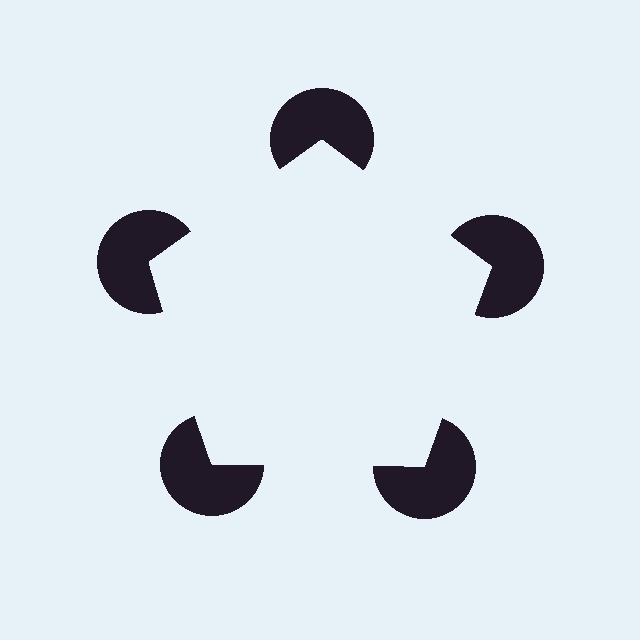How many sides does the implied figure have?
5 sides.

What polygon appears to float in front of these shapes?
An illusory pentagon — its edges are inferred from the aligned wedge cuts in the pac-man discs, not physically drawn.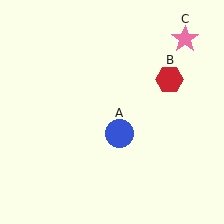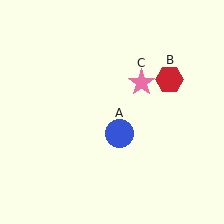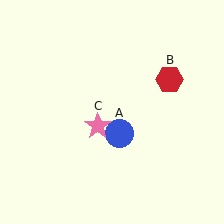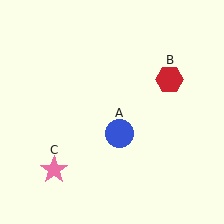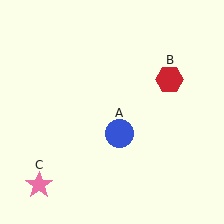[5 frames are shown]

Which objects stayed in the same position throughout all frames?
Blue circle (object A) and red hexagon (object B) remained stationary.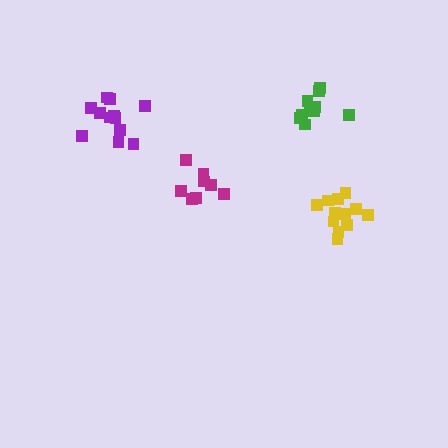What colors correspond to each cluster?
The clusters are colored: yellow, green, purple, magenta.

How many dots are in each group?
Group 1: 12 dots, Group 2: 10 dots, Group 3: 12 dots, Group 4: 8 dots (42 total).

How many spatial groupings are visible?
There are 4 spatial groupings.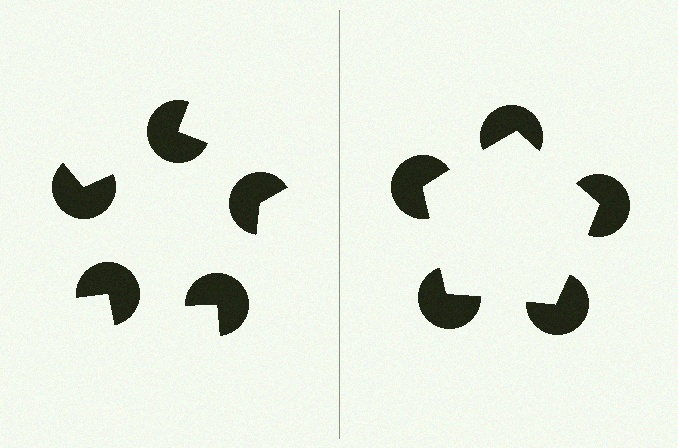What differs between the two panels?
The pac-man discs are positioned identically on both sides; only the wedge orientations differ. On the right they align to a pentagon; on the left they are misaligned.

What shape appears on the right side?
An illusory pentagon.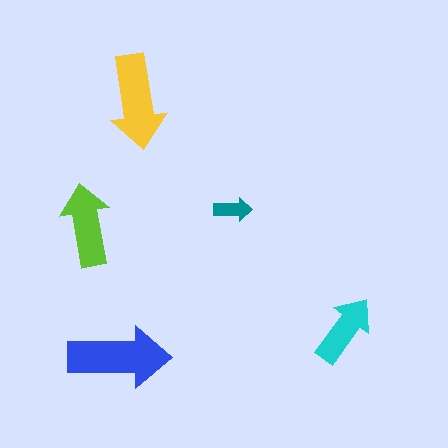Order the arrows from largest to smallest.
the blue one, the yellow one, the lime one, the cyan one, the teal one.